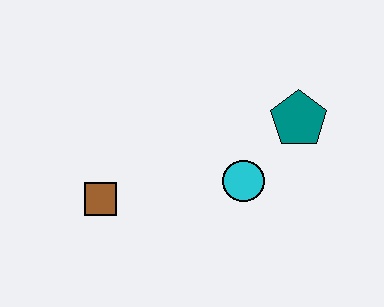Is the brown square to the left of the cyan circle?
Yes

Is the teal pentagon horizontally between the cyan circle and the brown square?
No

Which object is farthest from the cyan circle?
The brown square is farthest from the cyan circle.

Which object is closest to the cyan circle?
The teal pentagon is closest to the cyan circle.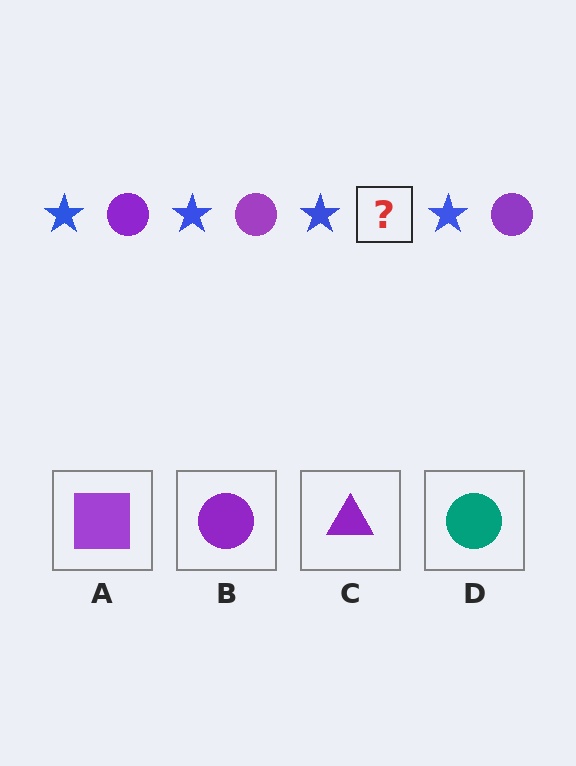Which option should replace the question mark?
Option B.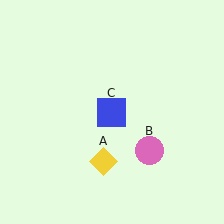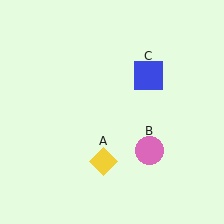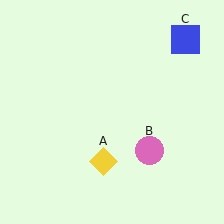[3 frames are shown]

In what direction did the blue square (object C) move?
The blue square (object C) moved up and to the right.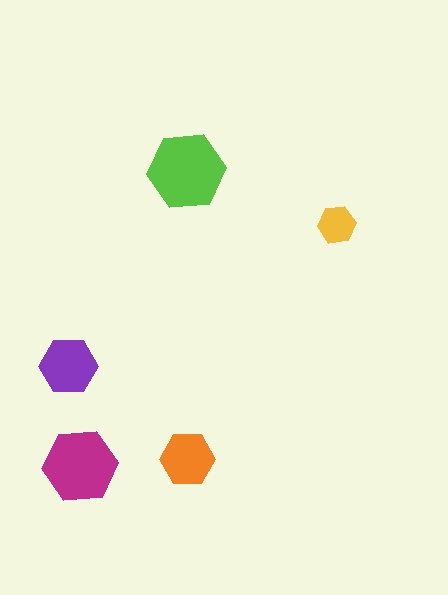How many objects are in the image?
There are 5 objects in the image.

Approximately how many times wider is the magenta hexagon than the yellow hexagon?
About 2 times wider.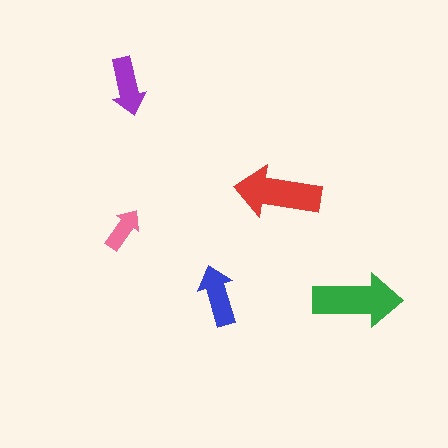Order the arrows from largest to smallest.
the green one, the red one, the blue one, the purple one, the pink one.